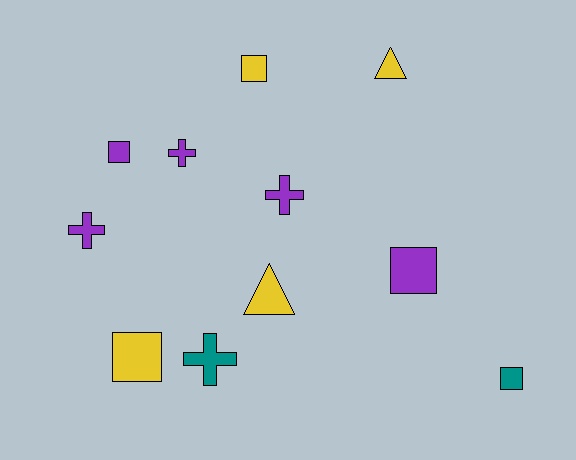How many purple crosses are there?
There are 3 purple crosses.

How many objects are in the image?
There are 11 objects.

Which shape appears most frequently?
Square, with 5 objects.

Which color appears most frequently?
Purple, with 5 objects.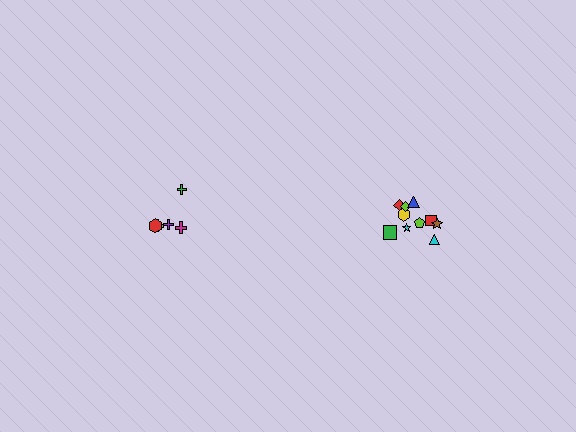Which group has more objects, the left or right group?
The right group.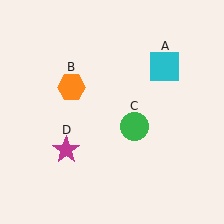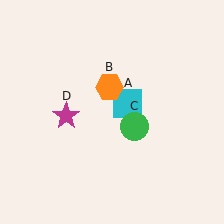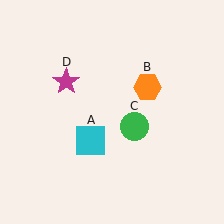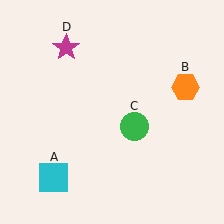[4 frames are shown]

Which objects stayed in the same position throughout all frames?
Green circle (object C) remained stationary.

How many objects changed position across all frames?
3 objects changed position: cyan square (object A), orange hexagon (object B), magenta star (object D).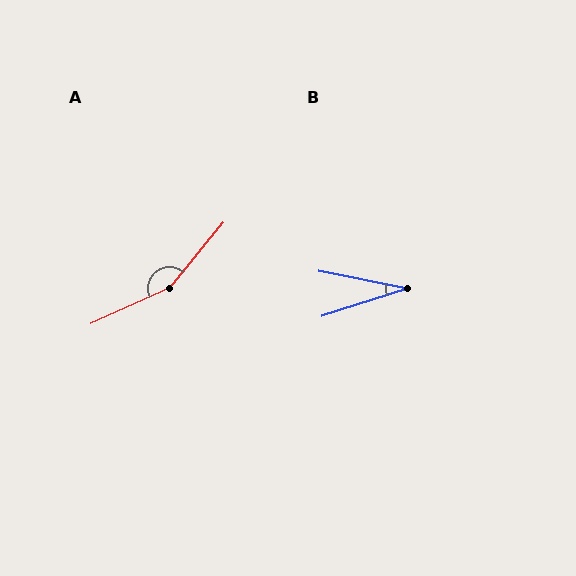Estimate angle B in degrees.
Approximately 29 degrees.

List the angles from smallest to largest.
B (29°), A (153°).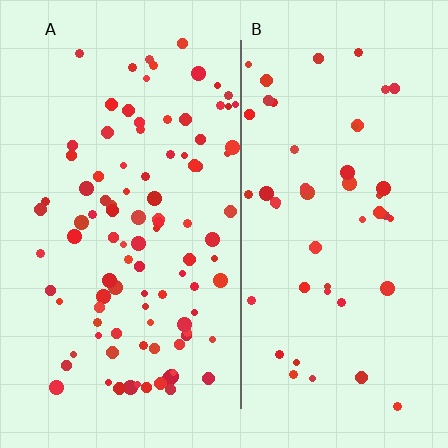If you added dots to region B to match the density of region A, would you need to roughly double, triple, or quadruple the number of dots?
Approximately double.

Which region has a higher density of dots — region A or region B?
A (the left).